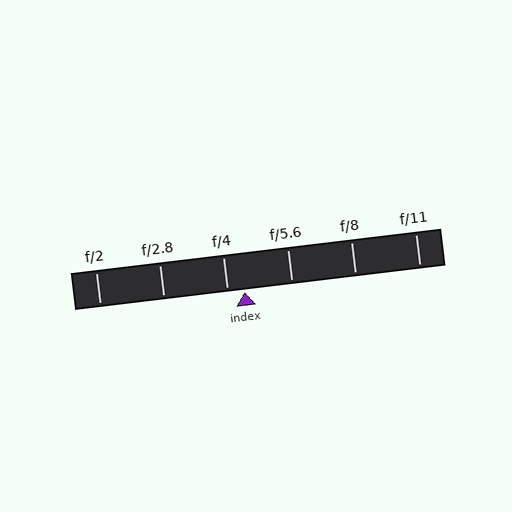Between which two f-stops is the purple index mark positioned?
The index mark is between f/4 and f/5.6.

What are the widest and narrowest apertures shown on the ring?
The widest aperture shown is f/2 and the narrowest is f/11.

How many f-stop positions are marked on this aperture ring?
There are 6 f-stop positions marked.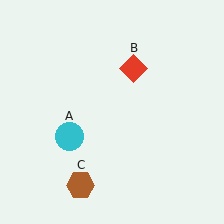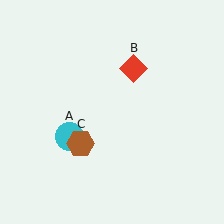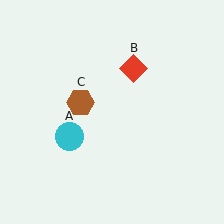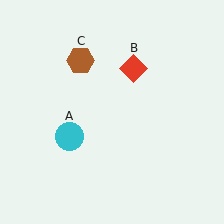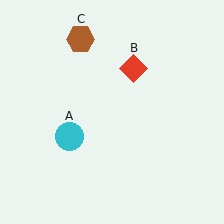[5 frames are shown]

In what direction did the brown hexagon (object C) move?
The brown hexagon (object C) moved up.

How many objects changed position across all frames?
1 object changed position: brown hexagon (object C).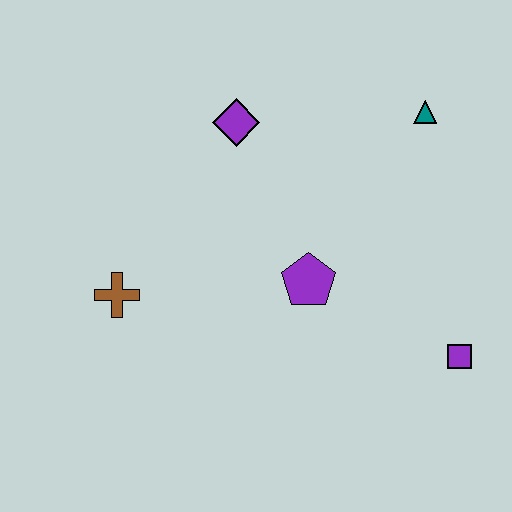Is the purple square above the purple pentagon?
No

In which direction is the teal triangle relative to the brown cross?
The teal triangle is to the right of the brown cross.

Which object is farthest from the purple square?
The brown cross is farthest from the purple square.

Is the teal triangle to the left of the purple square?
Yes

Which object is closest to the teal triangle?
The purple diamond is closest to the teal triangle.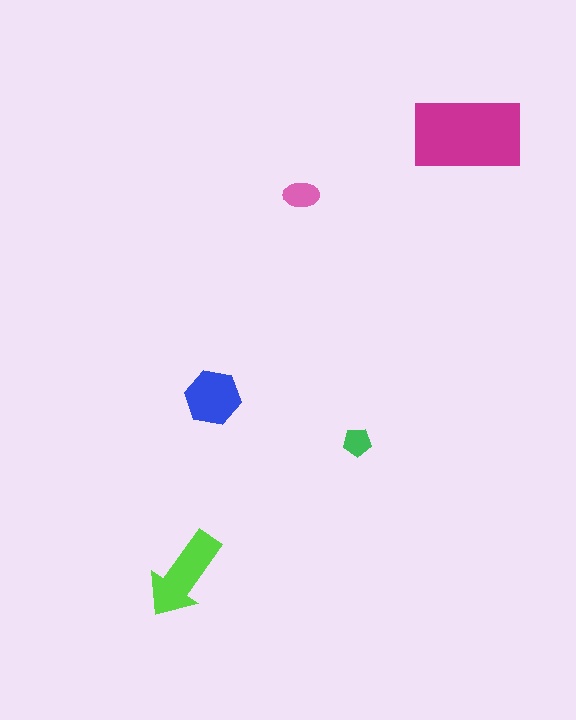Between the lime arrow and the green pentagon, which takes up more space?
The lime arrow.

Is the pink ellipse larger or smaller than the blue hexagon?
Smaller.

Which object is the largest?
The magenta rectangle.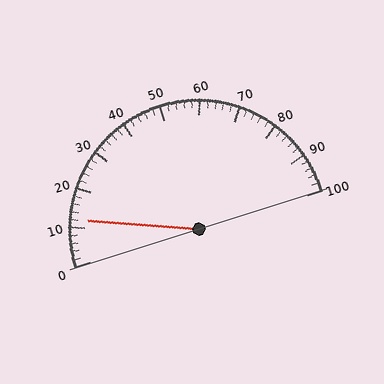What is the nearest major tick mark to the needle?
The nearest major tick mark is 10.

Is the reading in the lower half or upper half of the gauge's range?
The reading is in the lower half of the range (0 to 100).